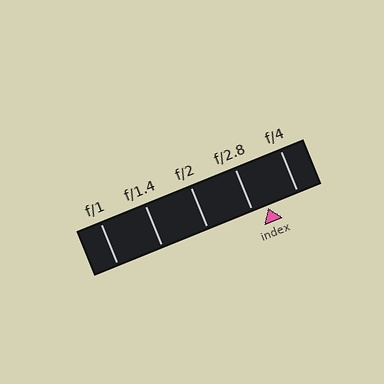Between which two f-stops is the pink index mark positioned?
The index mark is between f/2.8 and f/4.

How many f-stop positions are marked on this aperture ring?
There are 5 f-stop positions marked.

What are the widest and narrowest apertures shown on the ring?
The widest aperture shown is f/1 and the narrowest is f/4.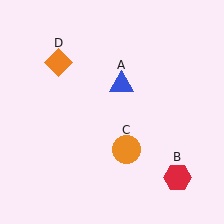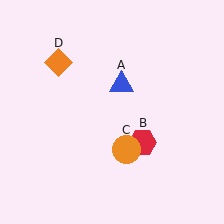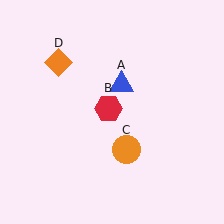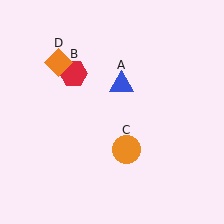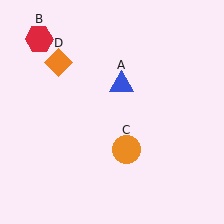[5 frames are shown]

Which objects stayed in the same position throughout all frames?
Blue triangle (object A) and orange circle (object C) and orange diamond (object D) remained stationary.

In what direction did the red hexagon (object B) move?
The red hexagon (object B) moved up and to the left.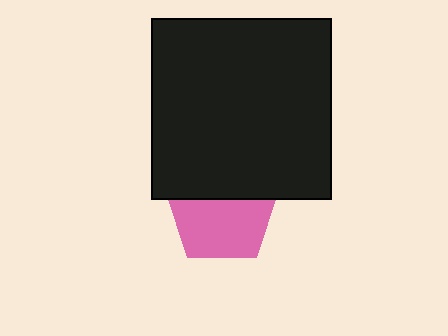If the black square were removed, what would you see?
You would see the complete pink pentagon.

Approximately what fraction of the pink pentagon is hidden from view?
Roughly 39% of the pink pentagon is hidden behind the black square.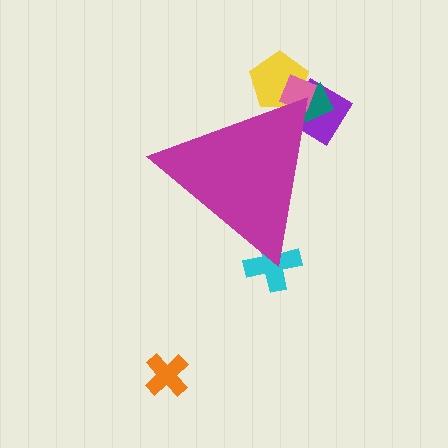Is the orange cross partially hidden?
No, the orange cross is fully visible.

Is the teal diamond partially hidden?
Yes, the teal diamond is partially hidden behind the magenta triangle.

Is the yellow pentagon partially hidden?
Yes, the yellow pentagon is partially hidden behind the magenta triangle.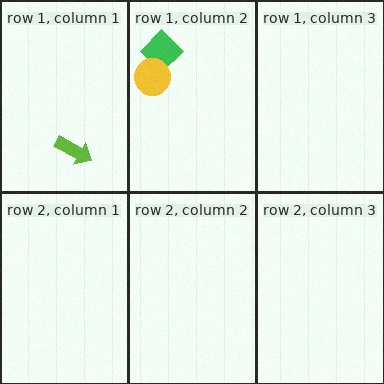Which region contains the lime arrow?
The row 1, column 1 region.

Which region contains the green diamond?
The row 1, column 2 region.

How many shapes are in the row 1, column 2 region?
2.